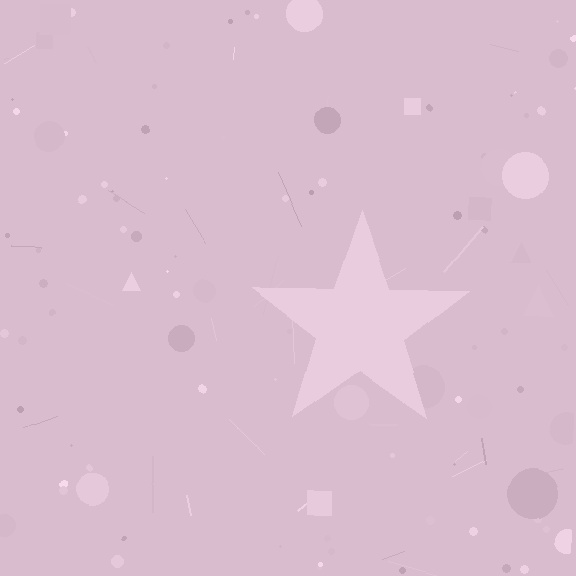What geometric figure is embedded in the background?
A star is embedded in the background.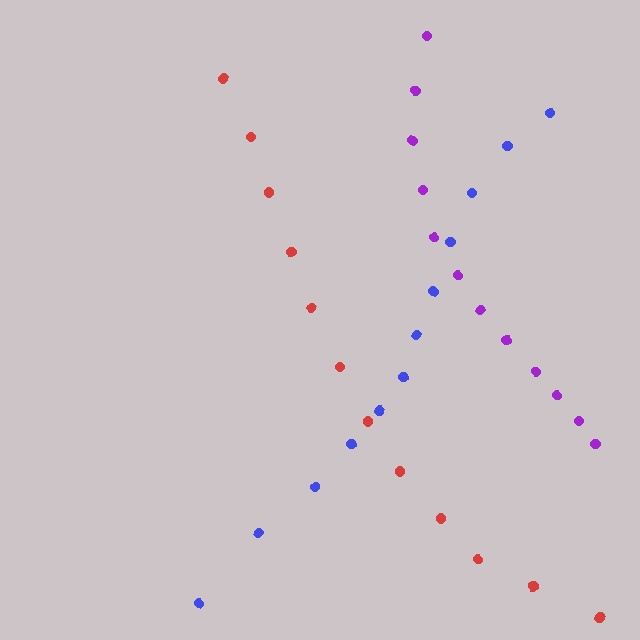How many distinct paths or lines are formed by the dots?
There are 3 distinct paths.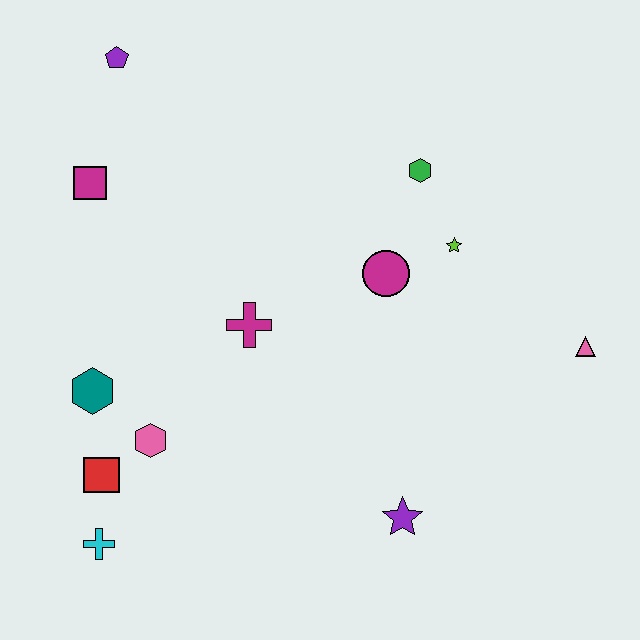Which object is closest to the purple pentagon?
The magenta square is closest to the purple pentagon.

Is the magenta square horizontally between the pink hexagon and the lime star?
No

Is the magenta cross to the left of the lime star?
Yes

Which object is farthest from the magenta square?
The pink triangle is farthest from the magenta square.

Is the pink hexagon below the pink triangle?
Yes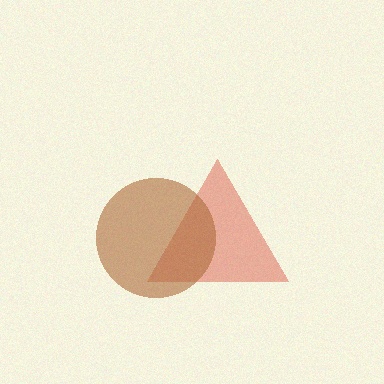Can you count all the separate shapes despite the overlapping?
Yes, there are 2 separate shapes.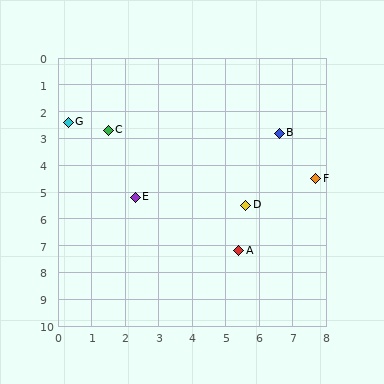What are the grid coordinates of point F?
Point F is at approximately (7.7, 4.5).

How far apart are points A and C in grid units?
Points A and C are about 6.0 grid units apart.